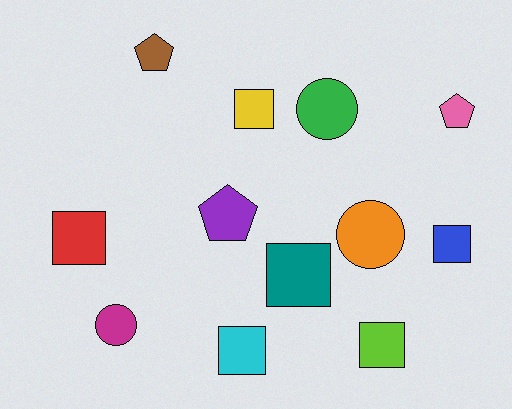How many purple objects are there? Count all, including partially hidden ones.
There is 1 purple object.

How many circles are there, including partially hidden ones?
There are 3 circles.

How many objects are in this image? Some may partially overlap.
There are 12 objects.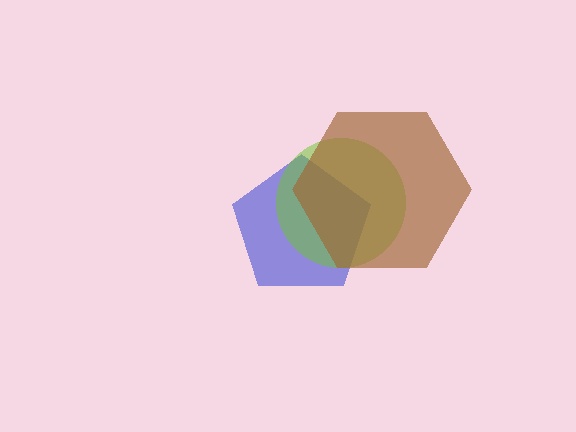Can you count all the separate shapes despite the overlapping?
Yes, there are 3 separate shapes.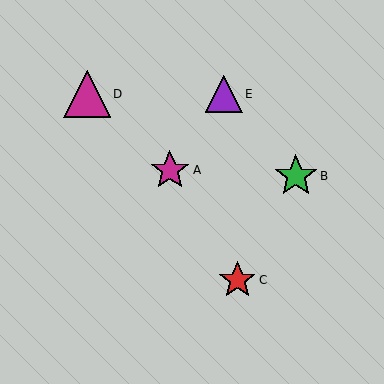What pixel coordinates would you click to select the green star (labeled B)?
Click at (296, 176) to select the green star B.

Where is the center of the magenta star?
The center of the magenta star is at (170, 170).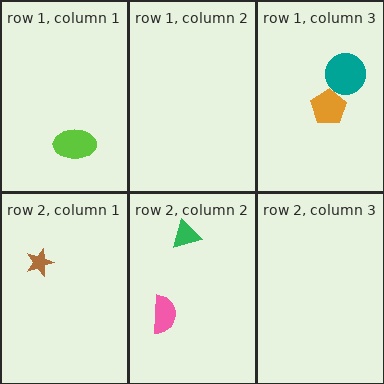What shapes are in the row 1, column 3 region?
The teal circle, the orange pentagon.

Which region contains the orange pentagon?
The row 1, column 3 region.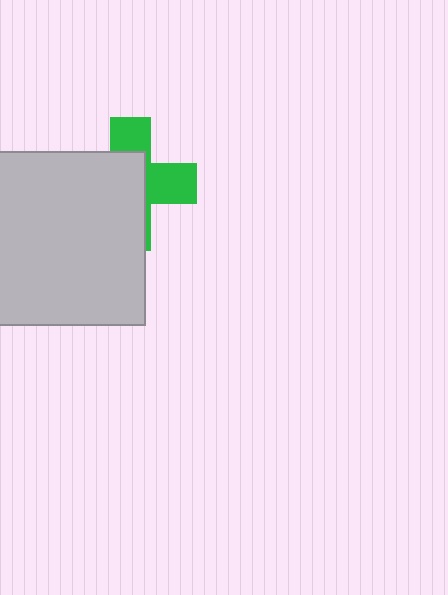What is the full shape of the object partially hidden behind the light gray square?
The partially hidden object is a green cross.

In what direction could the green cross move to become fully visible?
The green cross could move right. That would shift it out from behind the light gray square entirely.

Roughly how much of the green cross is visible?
A small part of it is visible (roughly 42%).